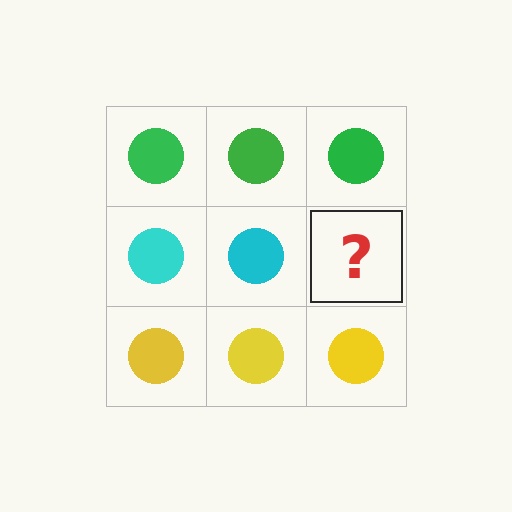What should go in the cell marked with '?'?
The missing cell should contain a cyan circle.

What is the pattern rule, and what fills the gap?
The rule is that each row has a consistent color. The gap should be filled with a cyan circle.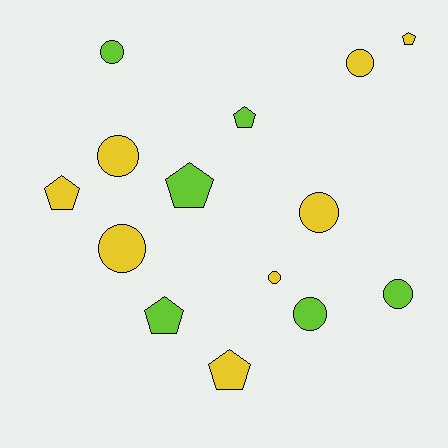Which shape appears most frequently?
Circle, with 8 objects.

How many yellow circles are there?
There are 5 yellow circles.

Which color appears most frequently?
Yellow, with 8 objects.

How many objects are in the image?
There are 14 objects.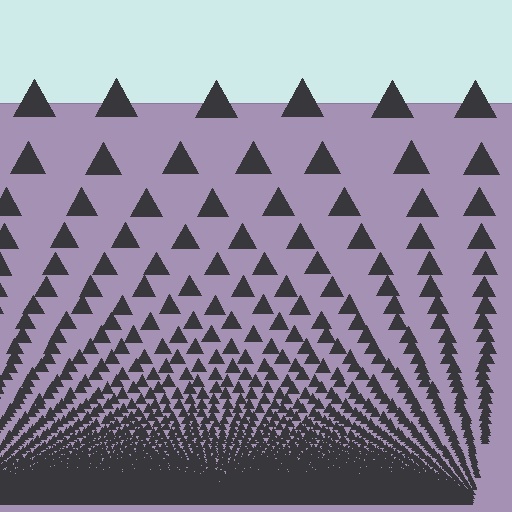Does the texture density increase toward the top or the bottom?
Density increases toward the bottom.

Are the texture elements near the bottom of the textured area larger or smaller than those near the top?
Smaller. The gradient is inverted — elements near the bottom are smaller and denser.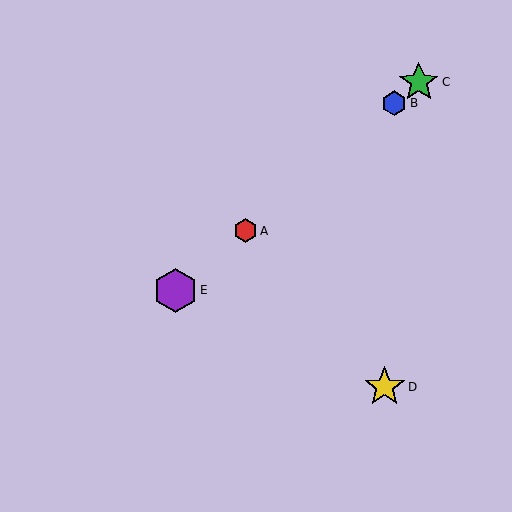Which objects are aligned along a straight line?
Objects A, B, C, E are aligned along a straight line.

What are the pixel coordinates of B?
Object B is at (394, 103).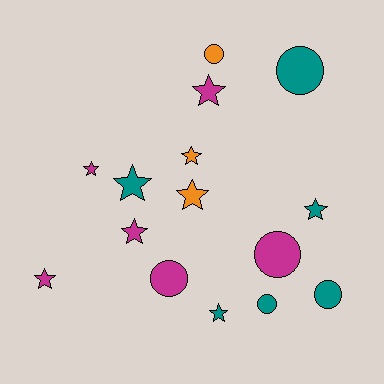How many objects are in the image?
There are 15 objects.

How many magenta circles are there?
There are 2 magenta circles.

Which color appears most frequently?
Teal, with 6 objects.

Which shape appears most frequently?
Star, with 9 objects.